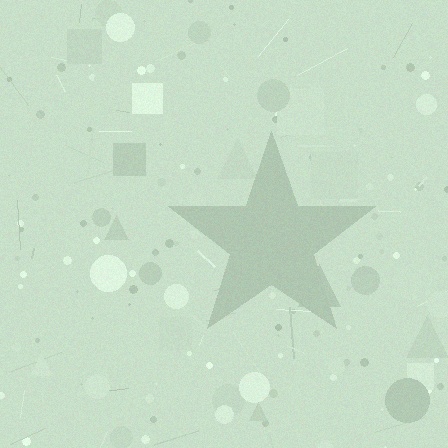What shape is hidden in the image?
A star is hidden in the image.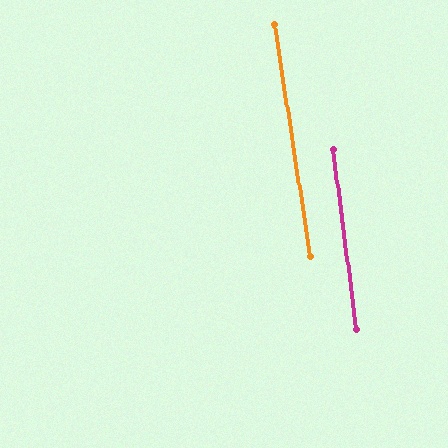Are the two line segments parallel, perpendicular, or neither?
Parallel — their directions differ by only 1.4°.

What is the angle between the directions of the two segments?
Approximately 1 degree.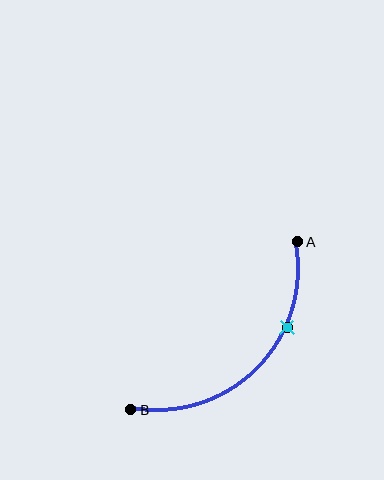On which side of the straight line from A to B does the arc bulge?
The arc bulges below and to the right of the straight line connecting A and B.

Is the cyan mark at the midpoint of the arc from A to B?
No. The cyan mark lies on the arc but is closer to endpoint A. The arc midpoint would be at the point on the curve equidistant along the arc from both A and B.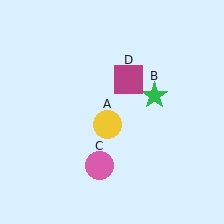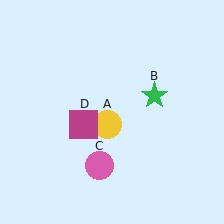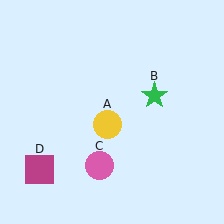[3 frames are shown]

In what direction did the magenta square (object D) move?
The magenta square (object D) moved down and to the left.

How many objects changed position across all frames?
1 object changed position: magenta square (object D).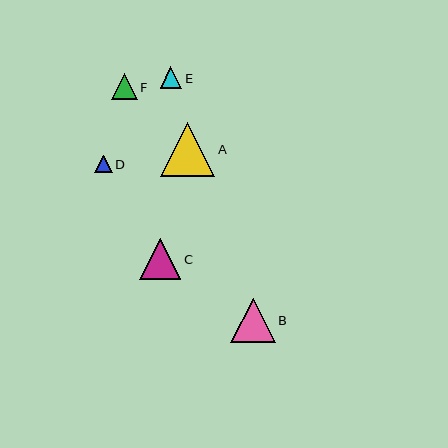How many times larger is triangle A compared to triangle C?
Triangle A is approximately 1.3 times the size of triangle C.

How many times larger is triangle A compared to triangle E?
Triangle A is approximately 2.5 times the size of triangle E.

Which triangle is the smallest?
Triangle D is the smallest with a size of approximately 17 pixels.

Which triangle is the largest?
Triangle A is the largest with a size of approximately 55 pixels.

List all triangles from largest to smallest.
From largest to smallest: A, B, C, F, E, D.